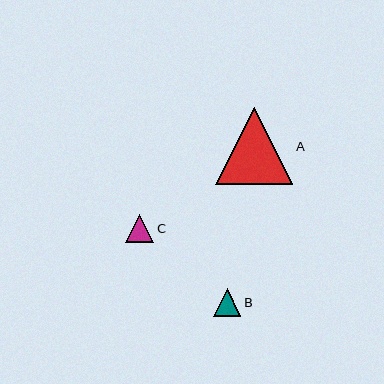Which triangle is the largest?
Triangle A is the largest with a size of approximately 77 pixels.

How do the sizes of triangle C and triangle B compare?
Triangle C and triangle B are approximately the same size.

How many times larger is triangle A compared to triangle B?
Triangle A is approximately 2.8 times the size of triangle B.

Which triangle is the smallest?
Triangle B is the smallest with a size of approximately 27 pixels.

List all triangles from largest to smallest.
From largest to smallest: A, C, B.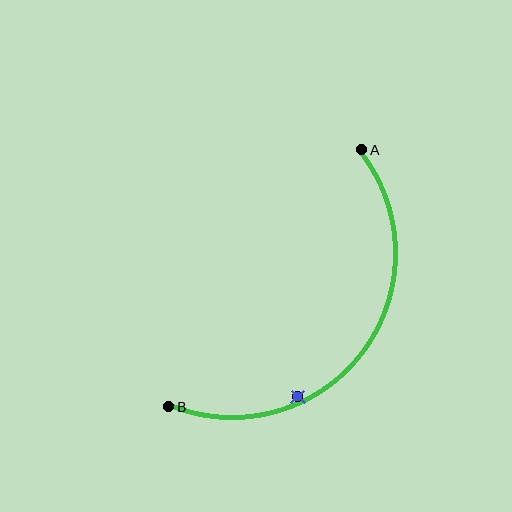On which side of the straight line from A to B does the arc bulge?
The arc bulges below and to the right of the straight line connecting A and B.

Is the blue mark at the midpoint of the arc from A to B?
No — the blue mark does not lie on the arc at all. It sits slightly inside the curve.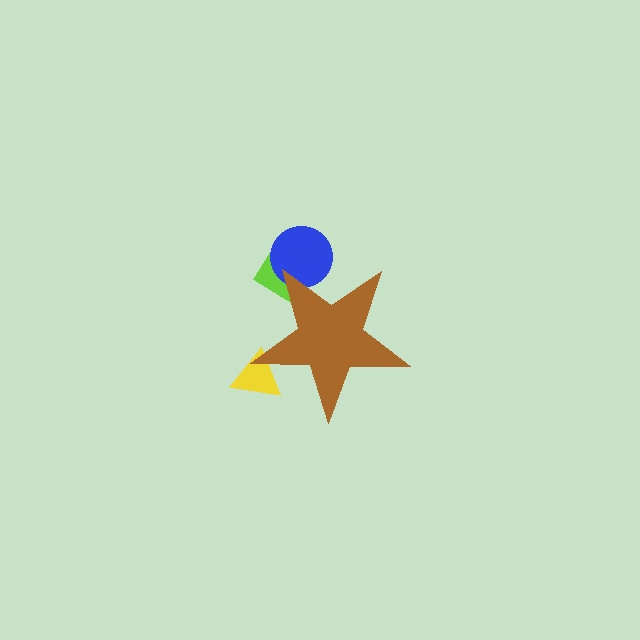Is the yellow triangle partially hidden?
Yes, the yellow triangle is partially hidden behind the brown star.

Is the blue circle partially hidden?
Yes, the blue circle is partially hidden behind the brown star.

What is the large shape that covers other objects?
A brown star.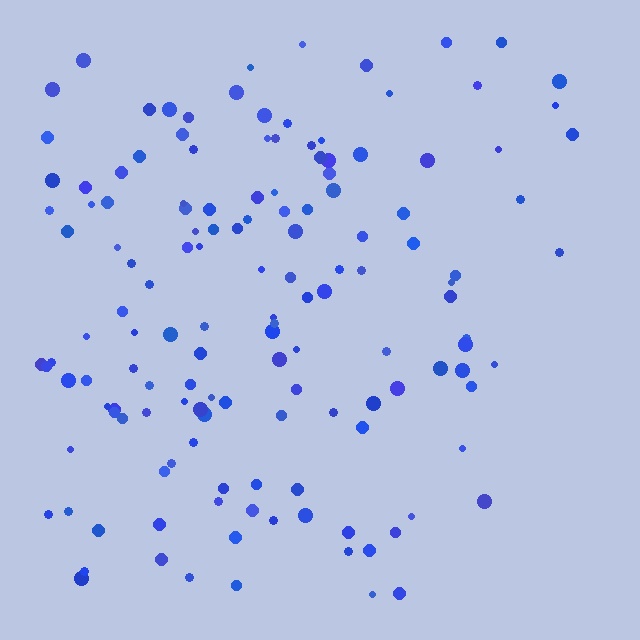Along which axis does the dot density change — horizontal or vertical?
Horizontal.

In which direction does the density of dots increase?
From right to left, with the left side densest.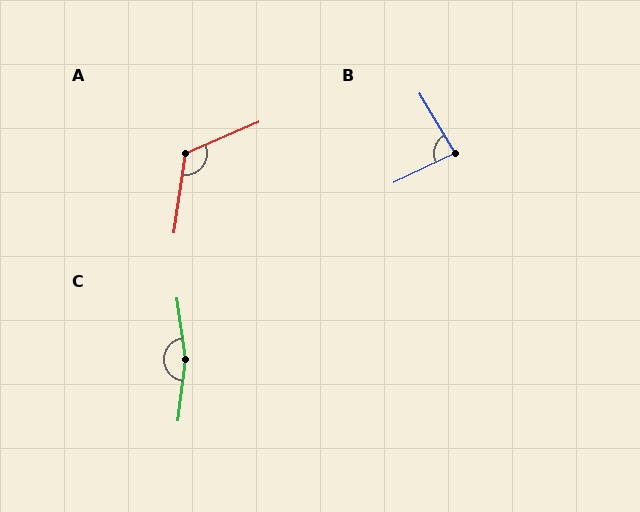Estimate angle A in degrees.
Approximately 121 degrees.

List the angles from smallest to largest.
B (85°), A (121°), C (166°).